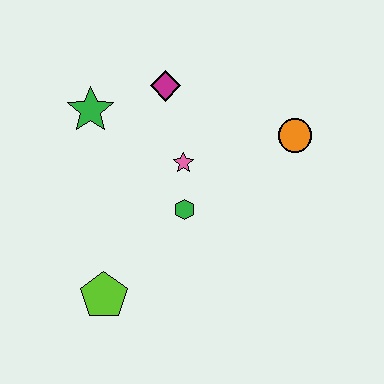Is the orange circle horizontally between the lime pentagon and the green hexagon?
No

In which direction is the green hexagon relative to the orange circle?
The green hexagon is to the left of the orange circle.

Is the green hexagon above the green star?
No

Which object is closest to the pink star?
The green hexagon is closest to the pink star.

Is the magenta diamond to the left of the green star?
No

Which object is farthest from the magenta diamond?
The lime pentagon is farthest from the magenta diamond.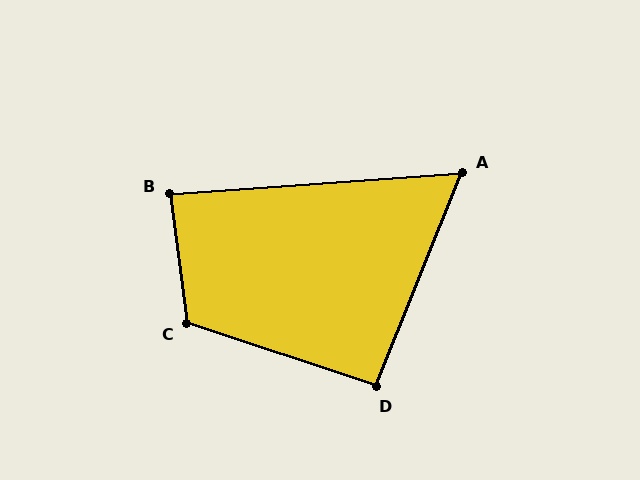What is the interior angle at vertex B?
Approximately 87 degrees (approximately right).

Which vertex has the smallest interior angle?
A, at approximately 64 degrees.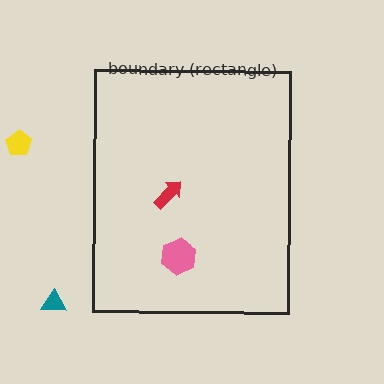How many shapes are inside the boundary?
2 inside, 2 outside.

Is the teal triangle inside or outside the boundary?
Outside.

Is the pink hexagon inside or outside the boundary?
Inside.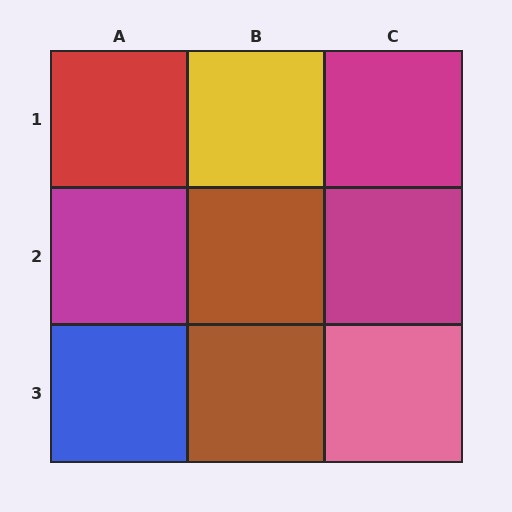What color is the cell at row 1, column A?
Red.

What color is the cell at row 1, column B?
Yellow.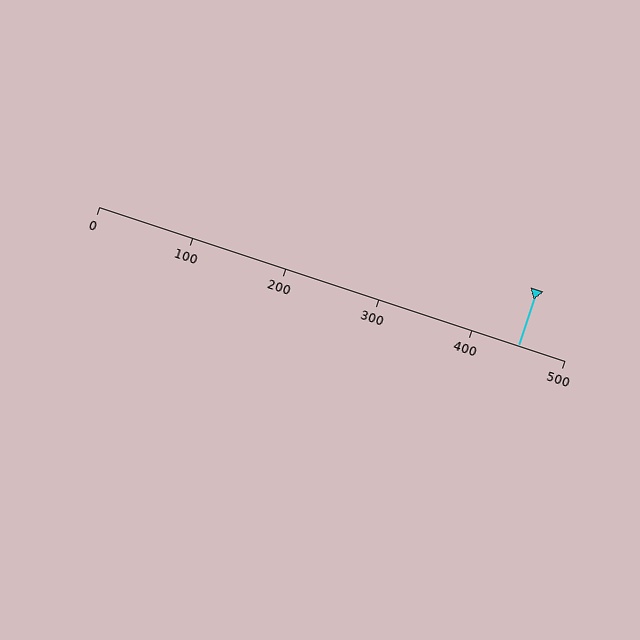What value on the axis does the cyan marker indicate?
The marker indicates approximately 450.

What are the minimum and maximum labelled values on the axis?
The axis runs from 0 to 500.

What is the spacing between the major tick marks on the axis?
The major ticks are spaced 100 apart.